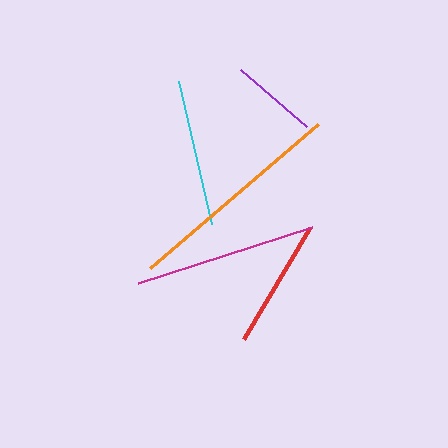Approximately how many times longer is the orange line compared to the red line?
The orange line is approximately 1.7 times the length of the red line.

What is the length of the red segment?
The red segment is approximately 130 pixels long.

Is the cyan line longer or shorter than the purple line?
The cyan line is longer than the purple line.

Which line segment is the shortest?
The purple line is the shortest at approximately 87 pixels.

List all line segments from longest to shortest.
From longest to shortest: orange, magenta, cyan, red, purple.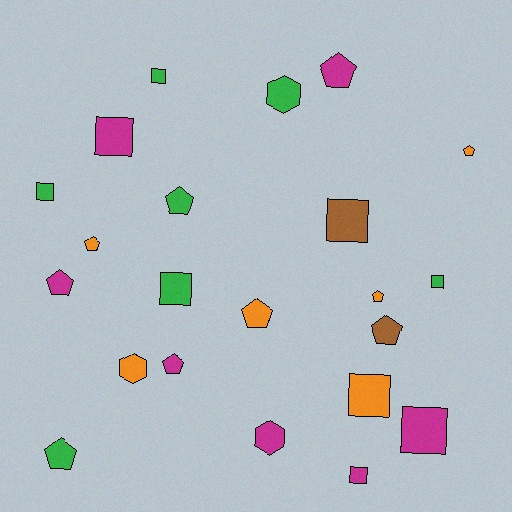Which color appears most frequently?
Green, with 7 objects.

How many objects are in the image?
There are 22 objects.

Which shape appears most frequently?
Pentagon, with 10 objects.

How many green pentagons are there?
There are 2 green pentagons.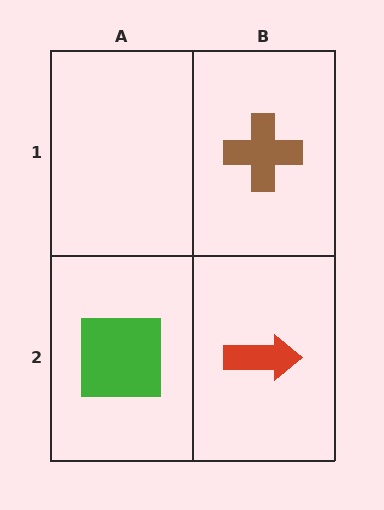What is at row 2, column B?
A red arrow.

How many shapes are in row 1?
1 shape.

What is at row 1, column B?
A brown cross.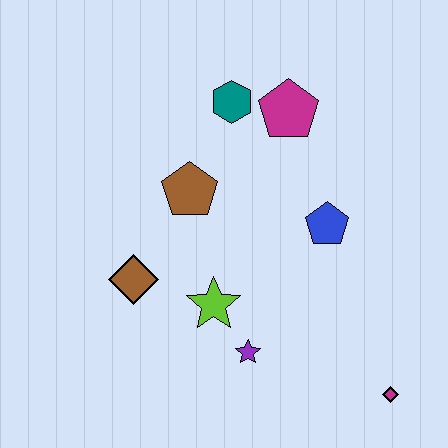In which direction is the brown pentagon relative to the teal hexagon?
The brown pentagon is below the teal hexagon.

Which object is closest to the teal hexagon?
The magenta pentagon is closest to the teal hexagon.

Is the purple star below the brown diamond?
Yes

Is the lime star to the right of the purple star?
No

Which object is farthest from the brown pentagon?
The magenta diamond is farthest from the brown pentagon.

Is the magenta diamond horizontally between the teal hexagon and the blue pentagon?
No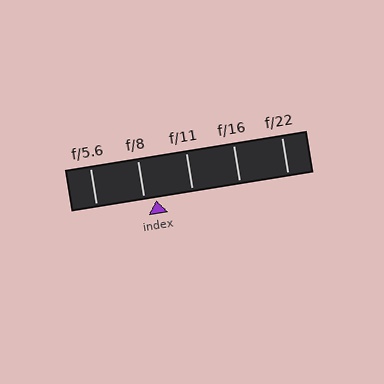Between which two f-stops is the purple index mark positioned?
The index mark is between f/8 and f/11.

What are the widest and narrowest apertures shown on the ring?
The widest aperture shown is f/5.6 and the narrowest is f/22.